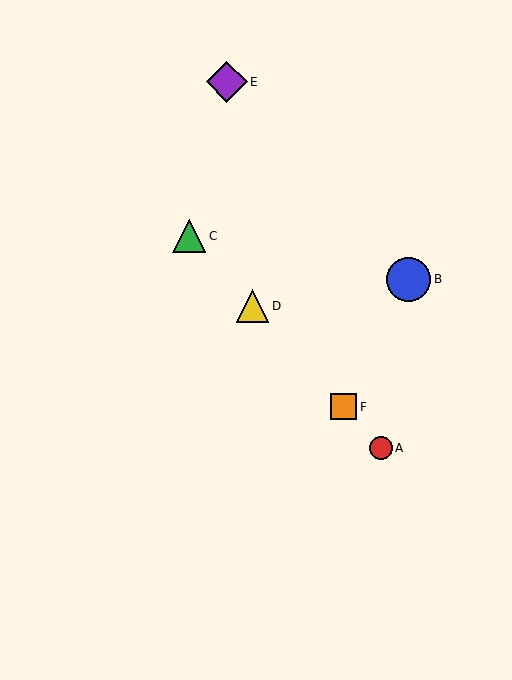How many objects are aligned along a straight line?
4 objects (A, C, D, F) are aligned along a straight line.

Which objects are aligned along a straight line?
Objects A, C, D, F are aligned along a straight line.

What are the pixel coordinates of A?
Object A is at (381, 448).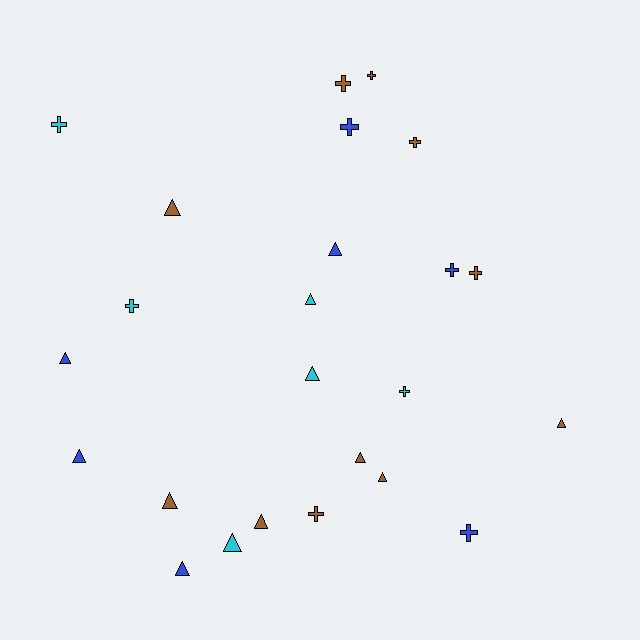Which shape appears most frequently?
Triangle, with 13 objects.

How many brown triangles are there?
There are 6 brown triangles.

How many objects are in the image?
There are 24 objects.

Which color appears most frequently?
Brown, with 11 objects.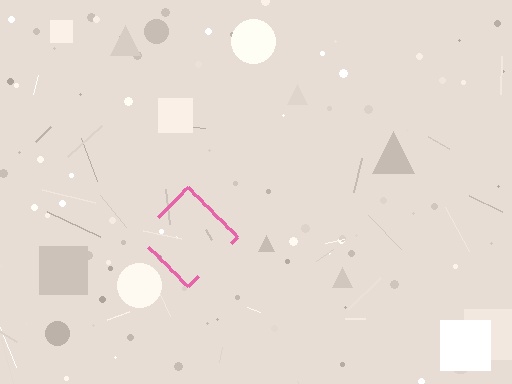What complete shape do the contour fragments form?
The contour fragments form a diamond.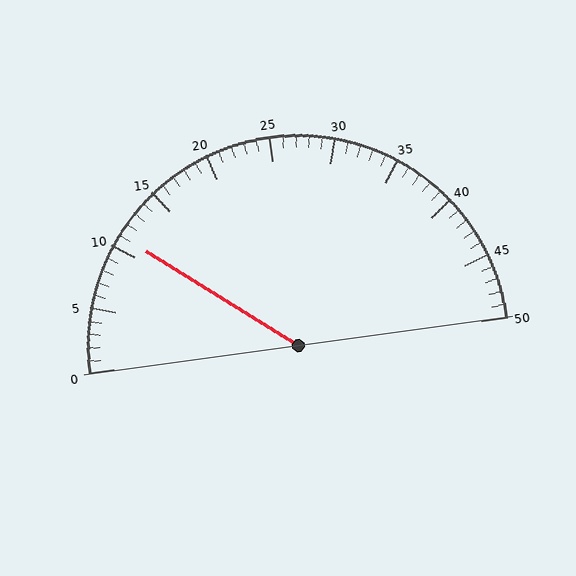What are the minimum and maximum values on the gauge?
The gauge ranges from 0 to 50.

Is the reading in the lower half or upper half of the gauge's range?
The reading is in the lower half of the range (0 to 50).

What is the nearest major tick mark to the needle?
The nearest major tick mark is 10.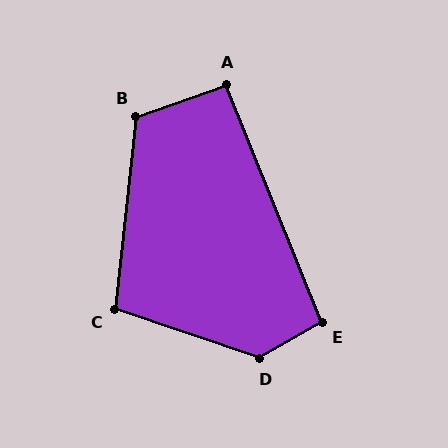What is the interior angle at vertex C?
Approximately 102 degrees (obtuse).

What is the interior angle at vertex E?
Approximately 98 degrees (obtuse).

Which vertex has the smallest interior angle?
A, at approximately 93 degrees.